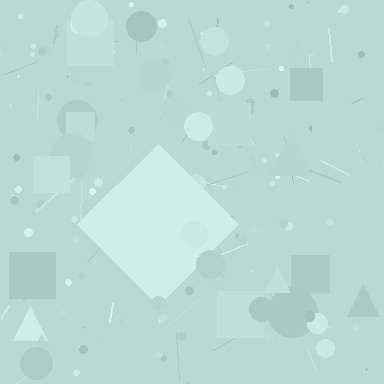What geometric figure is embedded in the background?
A diamond is embedded in the background.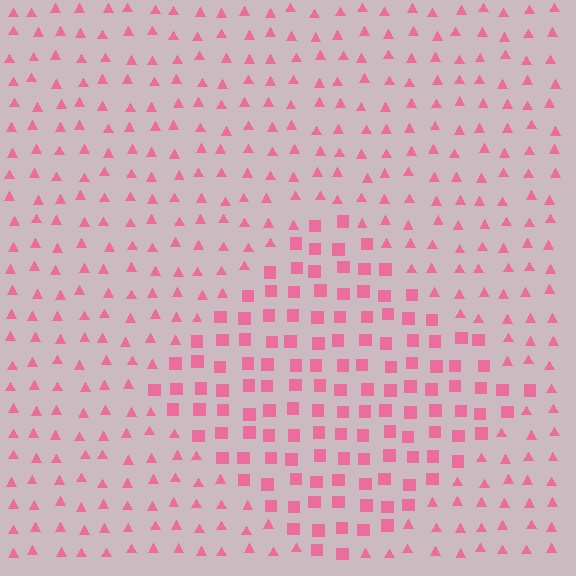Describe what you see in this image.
The image is filled with small pink elements arranged in a uniform grid. A diamond-shaped region contains squares, while the surrounding area contains triangles. The boundary is defined purely by the change in element shape.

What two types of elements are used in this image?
The image uses squares inside the diamond region and triangles outside it.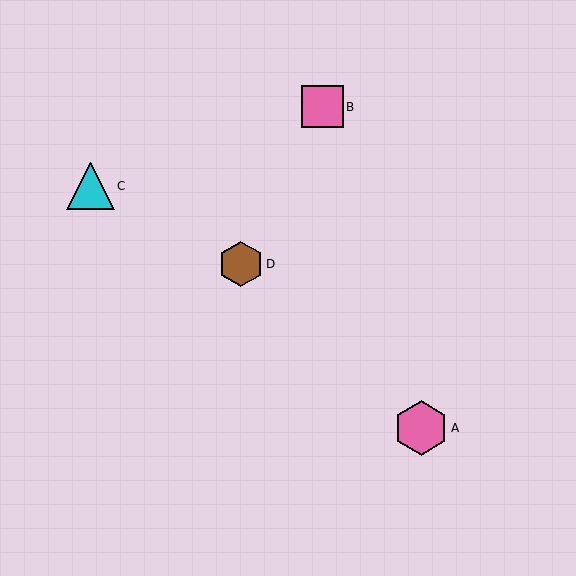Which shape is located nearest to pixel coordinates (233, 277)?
The brown hexagon (labeled D) at (241, 264) is nearest to that location.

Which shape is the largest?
The pink hexagon (labeled A) is the largest.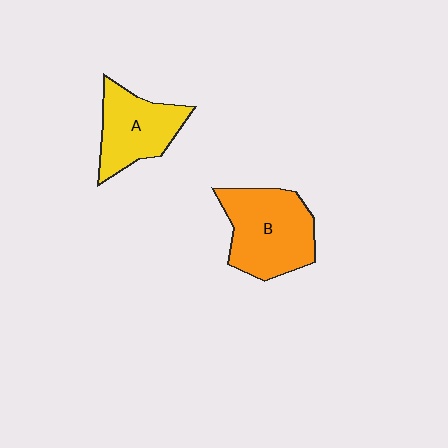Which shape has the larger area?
Shape B (orange).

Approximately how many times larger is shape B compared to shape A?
Approximately 1.3 times.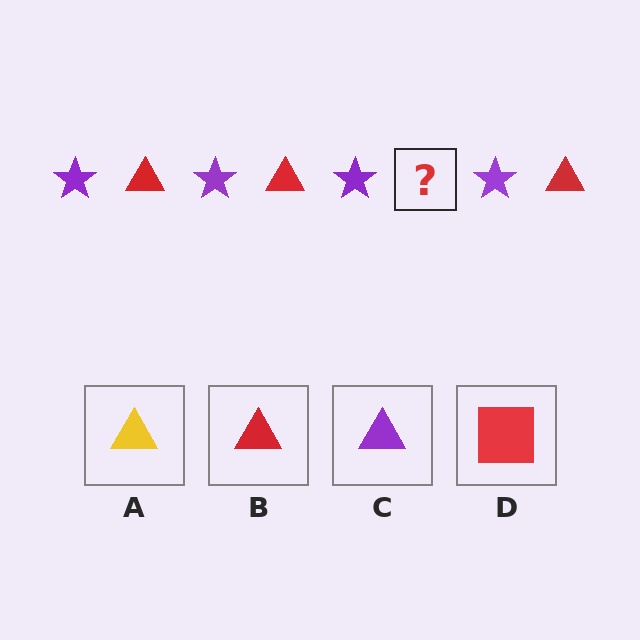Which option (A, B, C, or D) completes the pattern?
B.